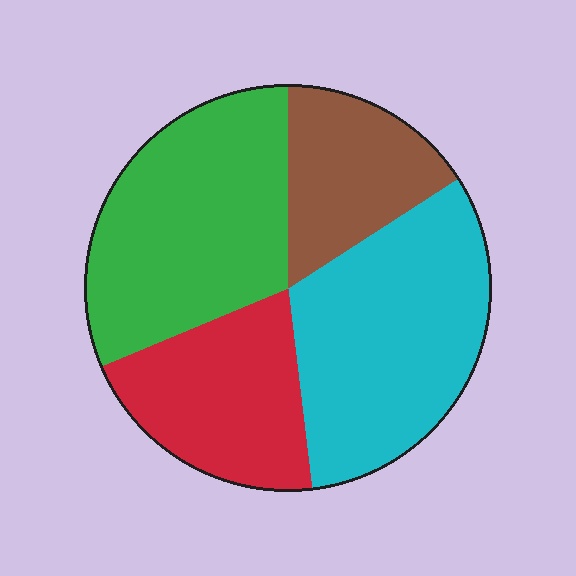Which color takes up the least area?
Brown, at roughly 15%.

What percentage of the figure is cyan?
Cyan covers around 30% of the figure.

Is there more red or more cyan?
Cyan.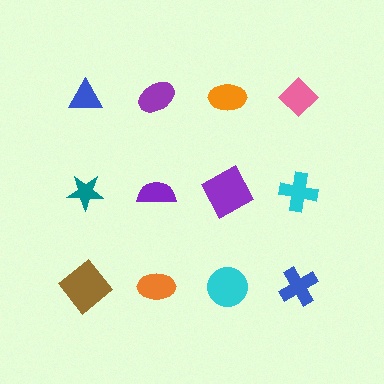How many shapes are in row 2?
4 shapes.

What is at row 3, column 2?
An orange ellipse.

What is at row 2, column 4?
A cyan cross.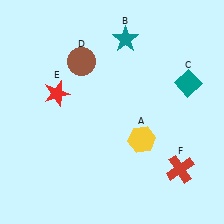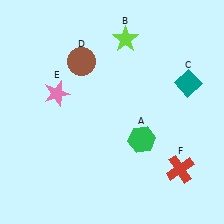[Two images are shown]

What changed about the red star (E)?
In Image 1, E is red. In Image 2, it changed to pink.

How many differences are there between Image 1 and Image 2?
There are 3 differences between the two images.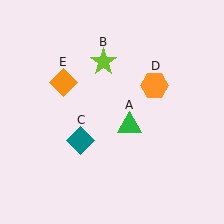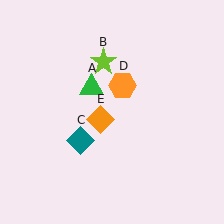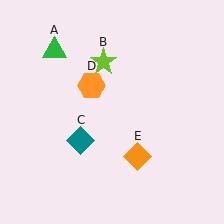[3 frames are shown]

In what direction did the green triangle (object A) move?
The green triangle (object A) moved up and to the left.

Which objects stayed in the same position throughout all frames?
Lime star (object B) and teal diamond (object C) remained stationary.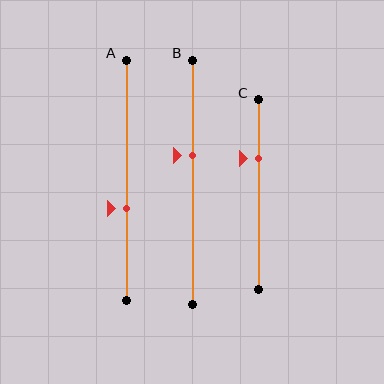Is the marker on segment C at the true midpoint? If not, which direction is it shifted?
No, the marker on segment C is shifted upward by about 19% of the segment length.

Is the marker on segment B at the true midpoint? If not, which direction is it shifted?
No, the marker on segment B is shifted upward by about 11% of the segment length.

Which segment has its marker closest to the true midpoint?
Segment B has its marker closest to the true midpoint.